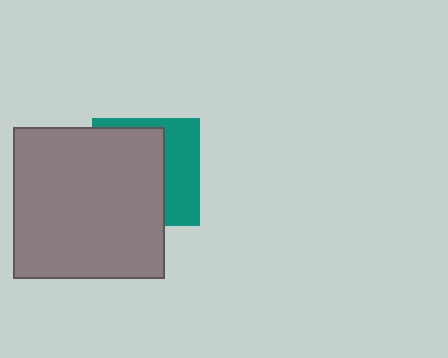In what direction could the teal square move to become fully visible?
The teal square could move right. That would shift it out from behind the gray square entirely.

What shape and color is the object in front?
The object in front is a gray square.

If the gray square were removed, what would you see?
You would see the complete teal square.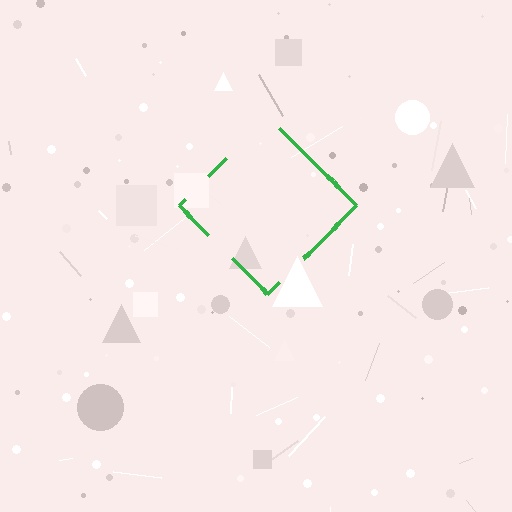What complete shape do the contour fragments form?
The contour fragments form a diamond.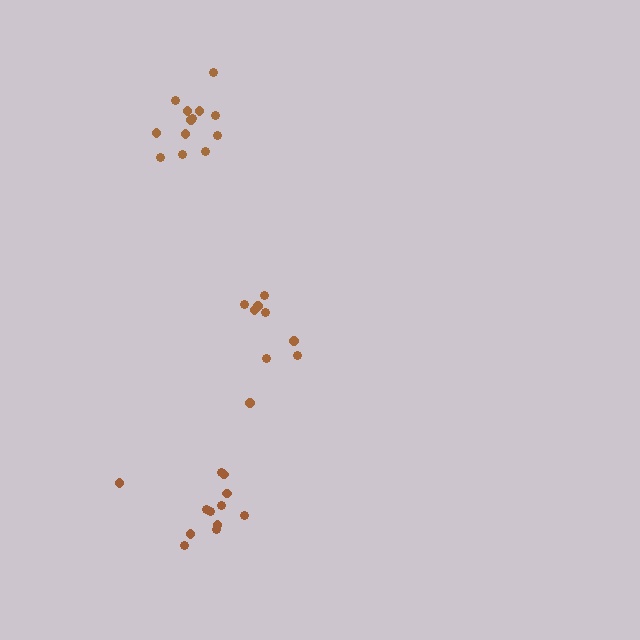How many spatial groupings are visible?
There are 3 spatial groupings.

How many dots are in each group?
Group 1: 13 dots, Group 2: 12 dots, Group 3: 9 dots (34 total).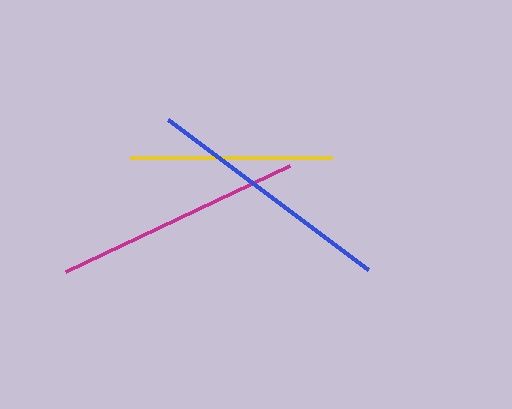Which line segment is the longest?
The blue line is the longest at approximately 250 pixels.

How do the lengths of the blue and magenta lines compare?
The blue and magenta lines are approximately the same length.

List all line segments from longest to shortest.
From longest to shortest: blue, magenta, yellow.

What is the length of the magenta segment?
The magenta segment is approximately 248 pixels long.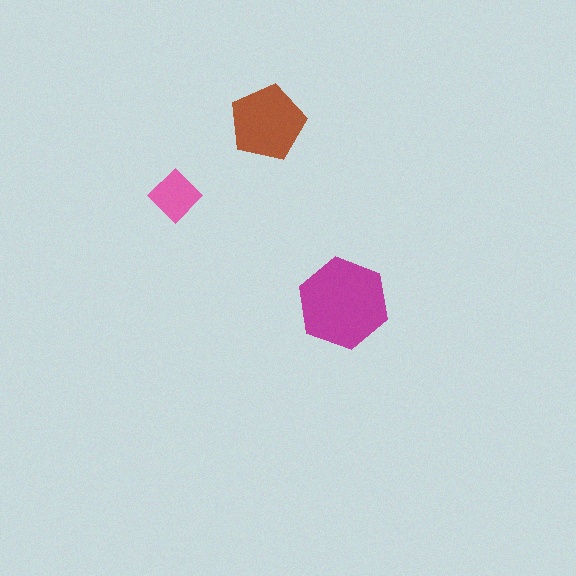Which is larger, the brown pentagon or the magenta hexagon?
The magenta hexagon.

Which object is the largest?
The magenta hexagon.